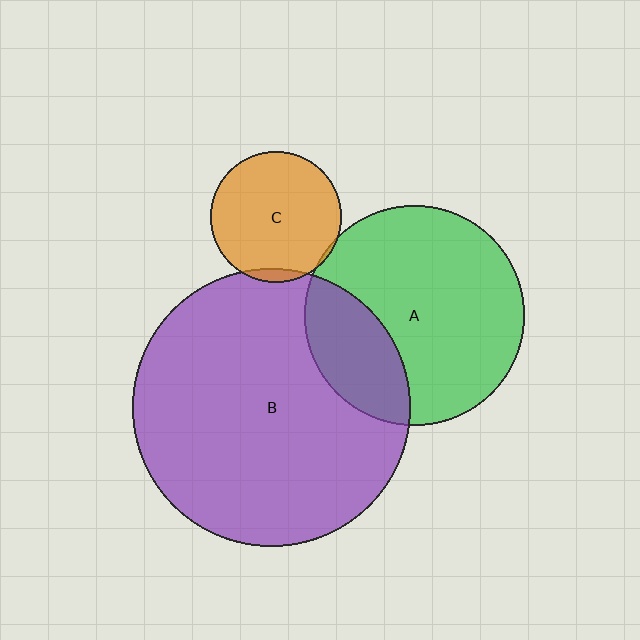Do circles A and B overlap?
Yes.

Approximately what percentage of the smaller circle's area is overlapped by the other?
Approximately 25%.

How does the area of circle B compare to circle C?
Approximately 4.5 times.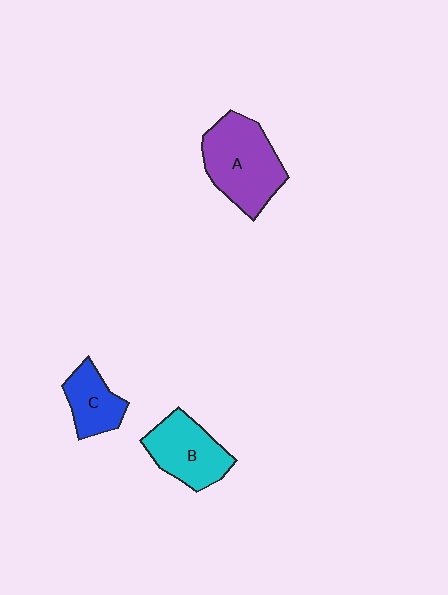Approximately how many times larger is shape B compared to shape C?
Approximately 1.4 times.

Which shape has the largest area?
Shape A (purple).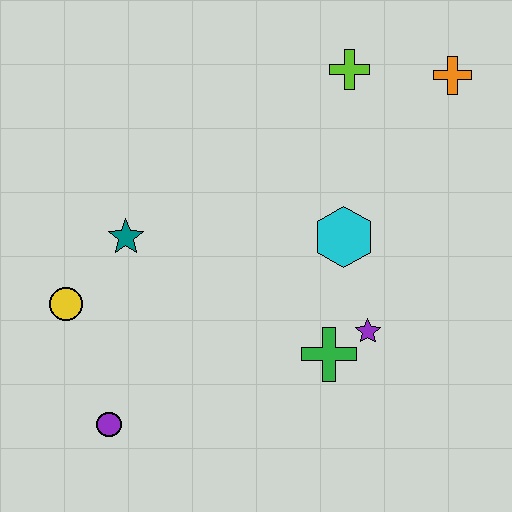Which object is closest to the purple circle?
The yellow circle is closest to the purple circle.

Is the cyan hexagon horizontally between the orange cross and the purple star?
No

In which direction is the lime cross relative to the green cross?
The lime cross is above the green cross.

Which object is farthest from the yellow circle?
The orange cross is farthest from the yellow circle.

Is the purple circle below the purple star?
Yes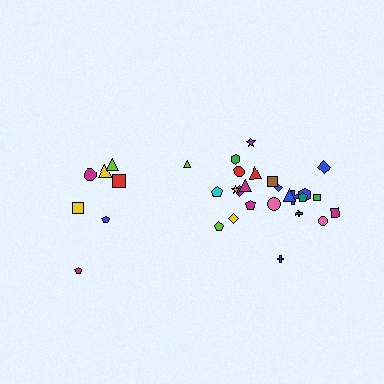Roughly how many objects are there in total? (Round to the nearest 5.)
Roughly 30 objects in total.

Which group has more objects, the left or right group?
The right group.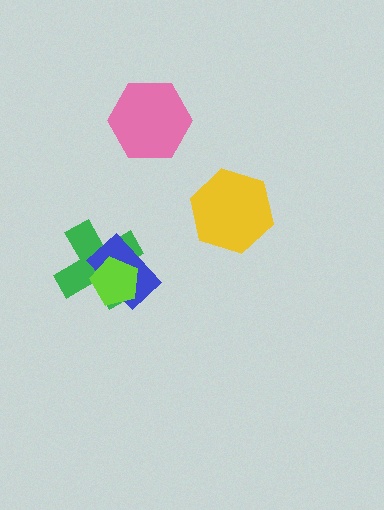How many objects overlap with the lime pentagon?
2 objects overlap with the lime pentagon.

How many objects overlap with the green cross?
2 objects overlap with the green cross.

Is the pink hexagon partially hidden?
No, no other shape covers it.